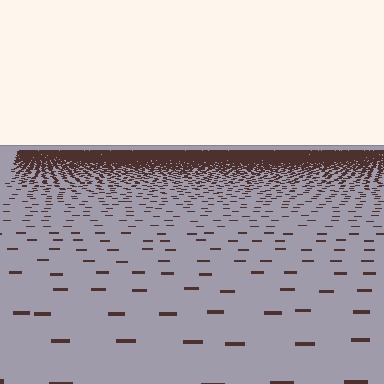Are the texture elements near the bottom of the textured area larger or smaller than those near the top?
Larger. Near the bottom, elements are closer to the viewer and appear at a bigger on-screen size.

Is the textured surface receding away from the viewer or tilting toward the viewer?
The surface is receding away from the viewer. Texture elements get smaller and denser toward the top.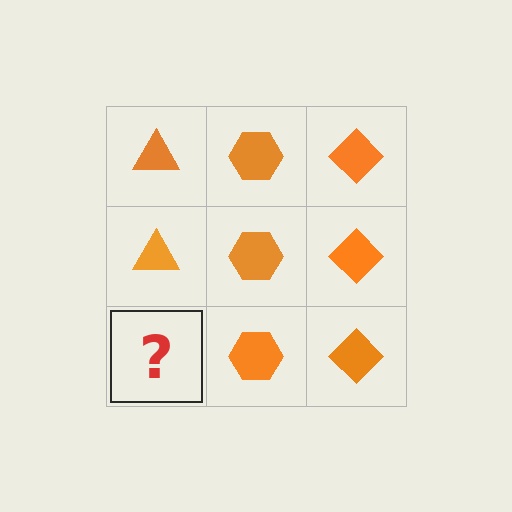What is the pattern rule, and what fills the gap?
The rule is that each column has a consistent shape. The gap should be filled with an orange triangle.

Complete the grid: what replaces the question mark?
The question mark should be replaced with an orange triangle.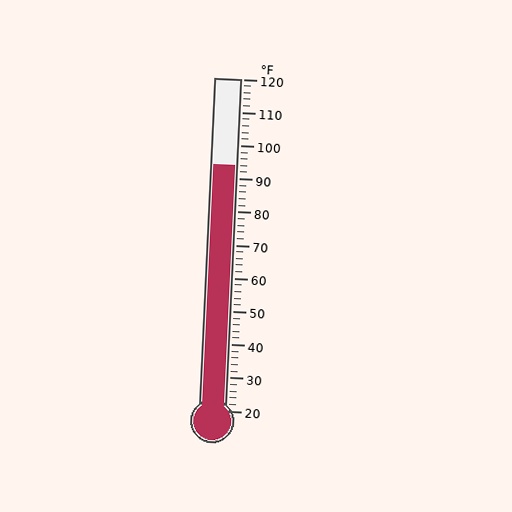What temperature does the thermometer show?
The thermometer shows approximately 94°F.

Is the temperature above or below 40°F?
The temperature is above 40°F.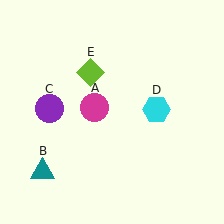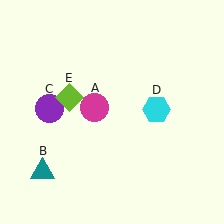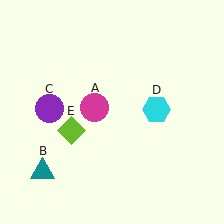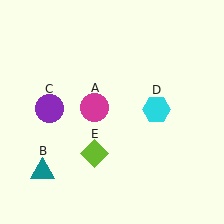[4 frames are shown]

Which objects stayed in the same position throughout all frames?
Magenta circle (object A) and teal triangle (object B) and purple circle (object C) and cyan hexagon (object D) remained stationary.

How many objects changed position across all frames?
1 object changed position: lime diamond (object E).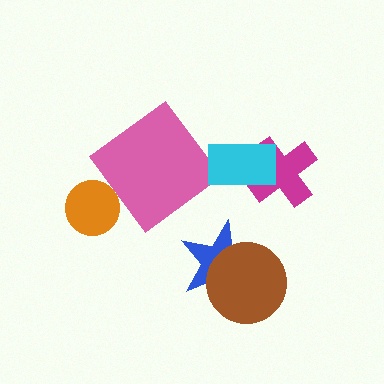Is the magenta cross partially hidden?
Yes, it is partially covered by another shape.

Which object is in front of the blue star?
The brown circle is in front of the blue star.